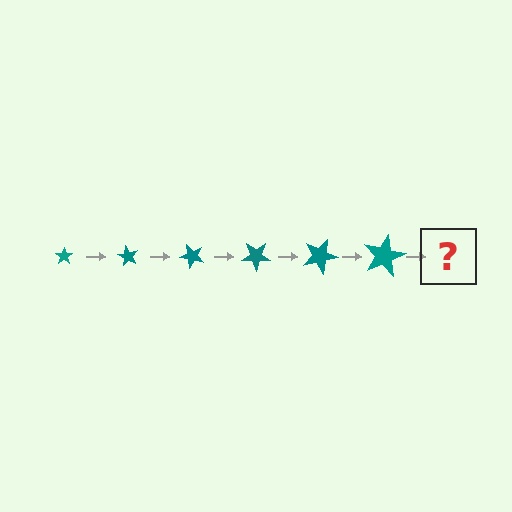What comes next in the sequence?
The next element should be a star, larger than the previous one and rotated 360 degrees from the start.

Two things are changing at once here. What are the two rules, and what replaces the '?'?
The two rules are that the star grows larger each step and it rotates 60 degrees each step. The '?' should be a star, larger than the previous one and rotated 360 degrees from the start.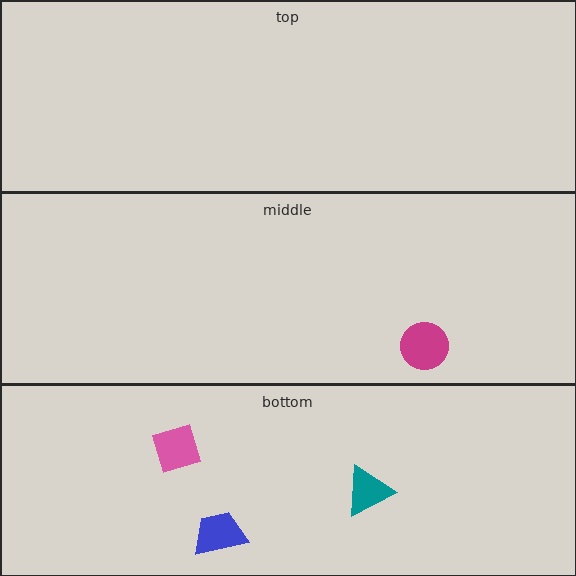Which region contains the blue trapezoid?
The bottom region.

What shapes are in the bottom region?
The blue trapezoid, the pink diamond, the teal triangle.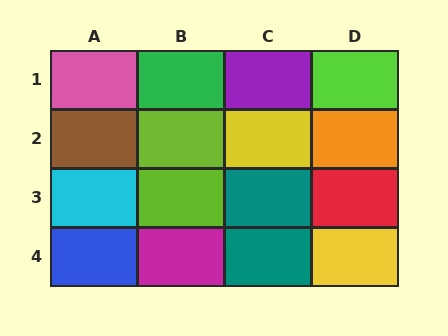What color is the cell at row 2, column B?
Lime.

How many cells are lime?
3 cells are lime.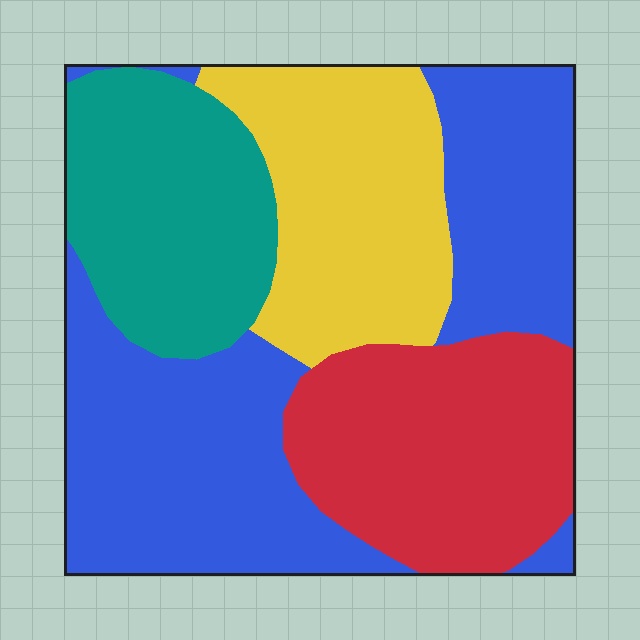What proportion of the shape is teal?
Teal takes up about one fifth (1/5) of the shape.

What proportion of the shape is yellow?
Yellow takes up less than a quarter of the shape.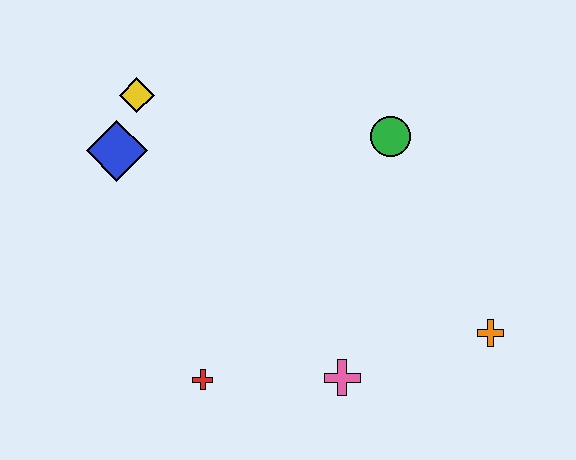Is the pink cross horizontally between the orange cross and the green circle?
No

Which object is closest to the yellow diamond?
The blue diamond is closest to the yellow diamond.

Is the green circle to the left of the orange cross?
Yes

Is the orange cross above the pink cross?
Yes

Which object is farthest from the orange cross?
The yellow diamond is farthest from the orange cross.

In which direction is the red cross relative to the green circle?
The red cross is below the green circle.